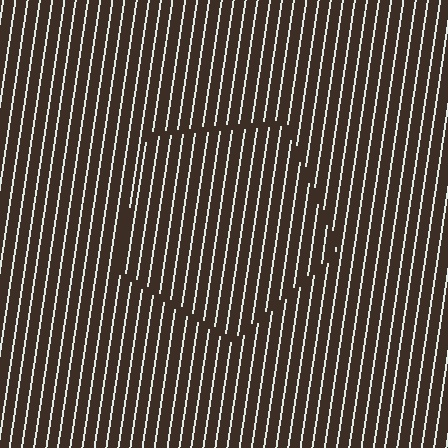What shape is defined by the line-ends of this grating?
An illusory pentagon. The interior of the shape contains the same grating, shifted by half a period — the contour is defined by the phase discontinuity where line-ends from the inner and outer gratings abut.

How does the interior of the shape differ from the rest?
The interior of the shape contains the same grating, shifted by half a period — the contour is defined by the phase discontinuity where line-ends from the inner and outer gratings abut.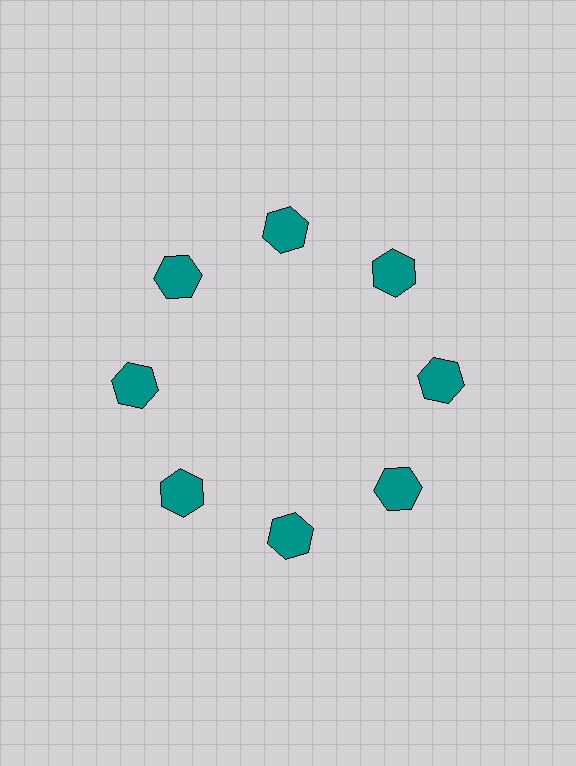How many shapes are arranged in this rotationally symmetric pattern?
There are 8 shapes, arranged in 8 groups of 1.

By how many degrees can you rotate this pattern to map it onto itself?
The pattern maps onto itself every 45 degrees of rotation.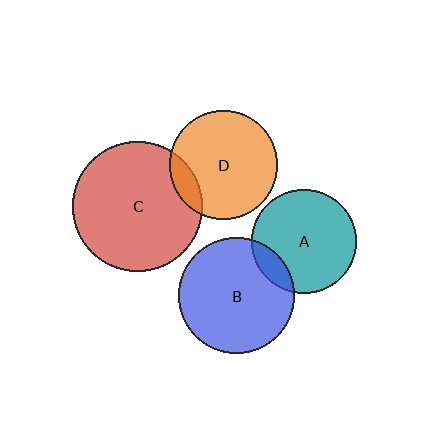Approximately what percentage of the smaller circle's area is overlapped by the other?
Approximately 15%.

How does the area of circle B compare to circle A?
Approximately 1.3 times.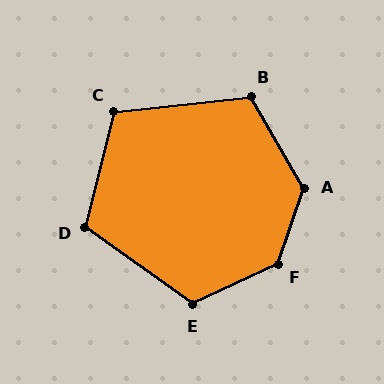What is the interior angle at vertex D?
Approximately 112 degrees (obtuse).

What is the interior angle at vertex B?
Approximately 114 degrees (obtuse).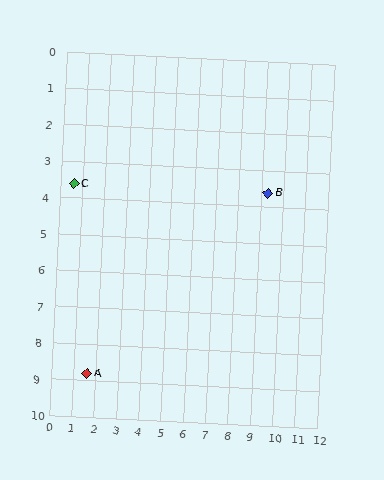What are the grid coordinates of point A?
Point A is at approximately (1.6, 8.8).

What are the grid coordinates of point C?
Point C is at approximately (0.6, 3.6).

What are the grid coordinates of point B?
Point B is at approximately (9.3, 3.6).